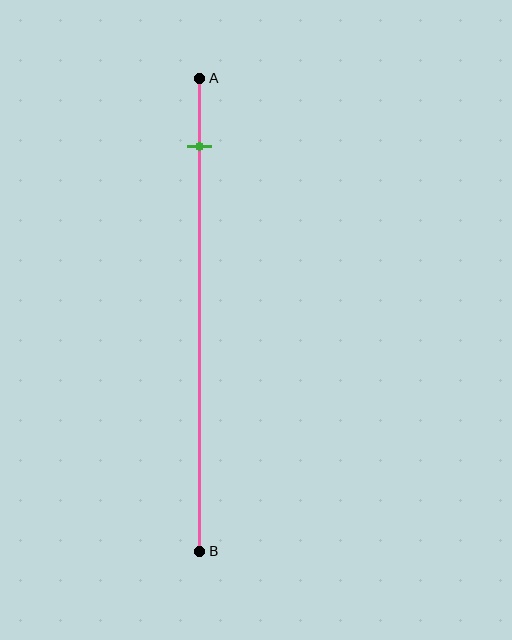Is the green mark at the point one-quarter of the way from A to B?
No, the mark is at about 15% from A, not at the 25% one-quarter point.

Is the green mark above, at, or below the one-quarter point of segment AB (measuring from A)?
The green mark is above the one-quarter point of segment AB.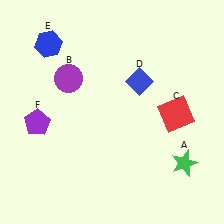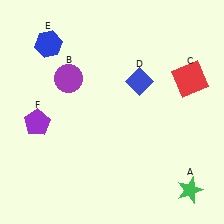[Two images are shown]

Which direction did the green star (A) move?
The green star (A) moved down.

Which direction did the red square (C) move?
The red square (C) moved up.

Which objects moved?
The objects that moved are: the green star (A), the red square (C).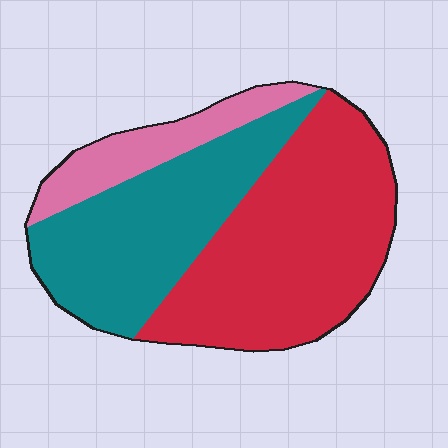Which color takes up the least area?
Pink, at roughly 15%.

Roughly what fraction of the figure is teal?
Teal takes up between a third and a half of the figure.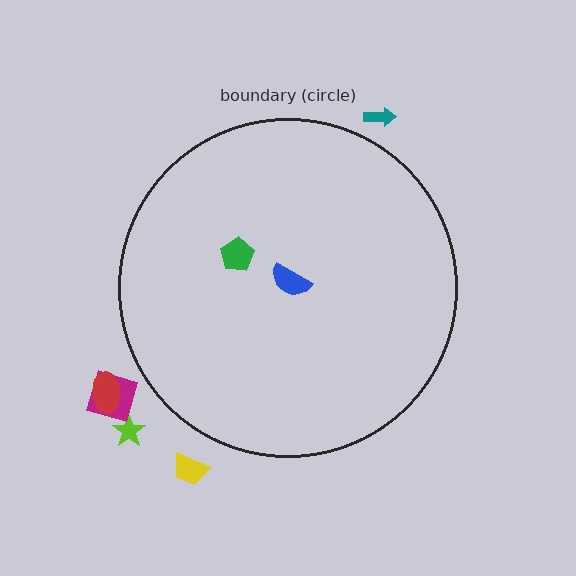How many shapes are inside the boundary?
2 inside, 5 outside.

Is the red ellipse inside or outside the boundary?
Outside.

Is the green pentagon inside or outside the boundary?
Inside.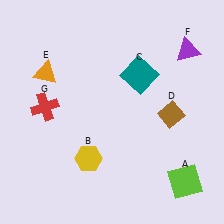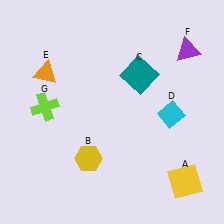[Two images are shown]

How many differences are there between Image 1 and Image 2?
There are 3 differences between the two images.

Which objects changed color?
A changed from lime to yellow. D changed from brown to cyan. G changed from red to lime.